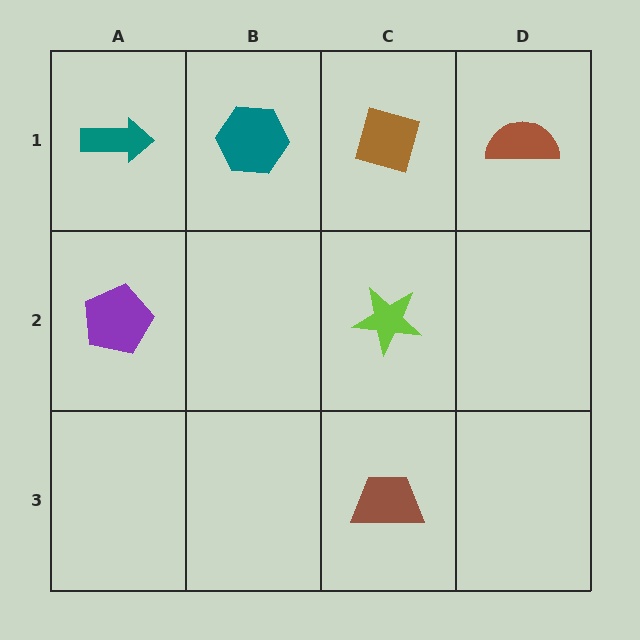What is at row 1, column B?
A teal hexagon.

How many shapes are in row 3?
1 shape.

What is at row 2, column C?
A lime star.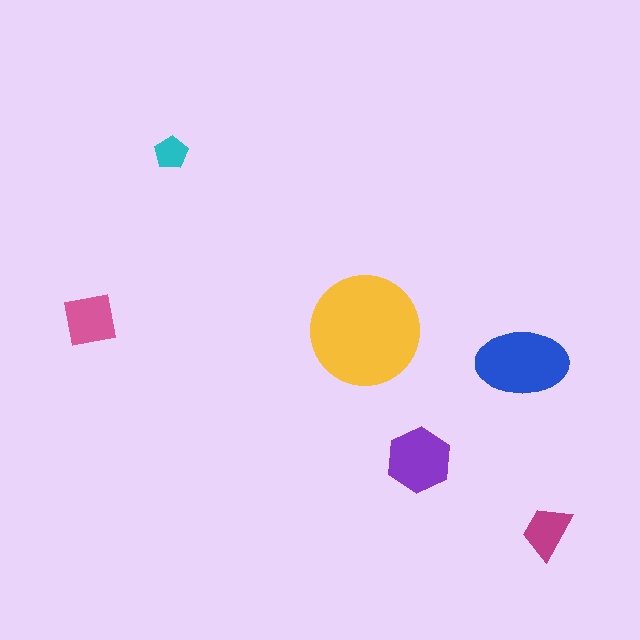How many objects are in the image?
There are 6 objects in the image.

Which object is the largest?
The yellow circle.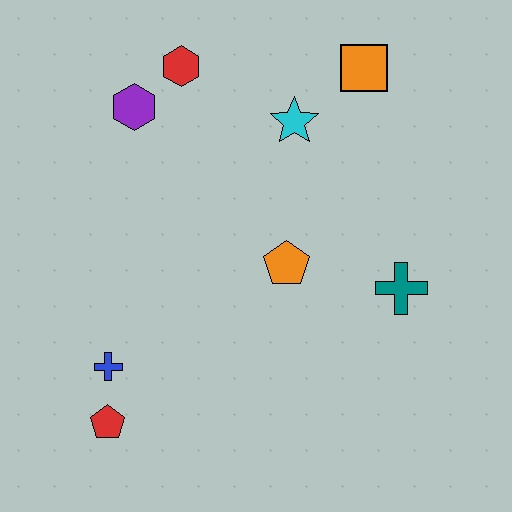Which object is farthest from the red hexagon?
The red pentagon is farthest from the red hexagon.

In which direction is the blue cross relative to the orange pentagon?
The blue cross is to the left of the orange pentagon.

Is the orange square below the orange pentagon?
No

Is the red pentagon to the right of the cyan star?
No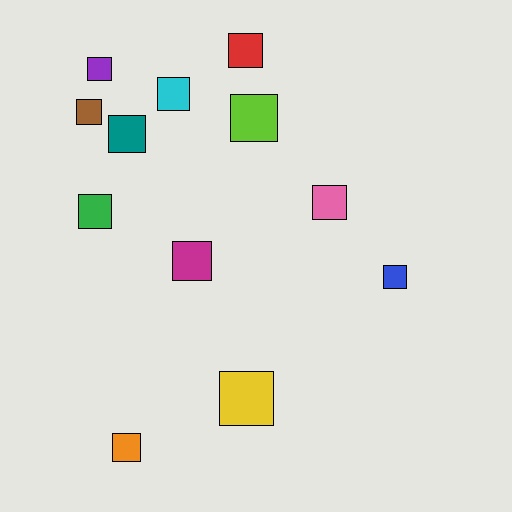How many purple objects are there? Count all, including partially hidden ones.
There is 1 purple object.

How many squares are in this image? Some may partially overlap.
There are 12 squares.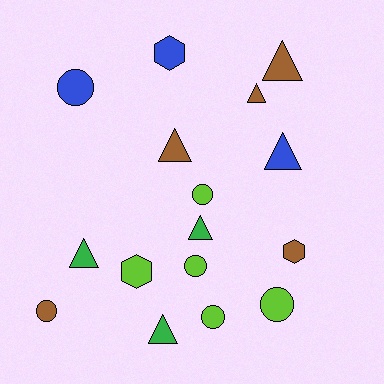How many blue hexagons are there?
There is 1 blue hexagon.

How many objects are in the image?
There are 16 objects.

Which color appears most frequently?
Lime, with 5 objects.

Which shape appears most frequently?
Triangle, with 7 objects.